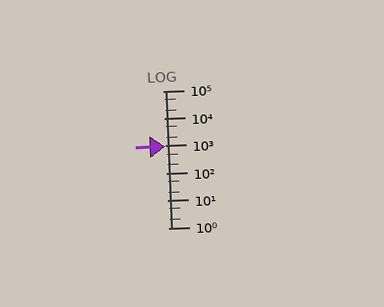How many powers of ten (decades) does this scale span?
The scale spans 5 decades, from 1 to 100000.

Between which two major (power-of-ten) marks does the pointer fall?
The pointer is between 100 and 1000.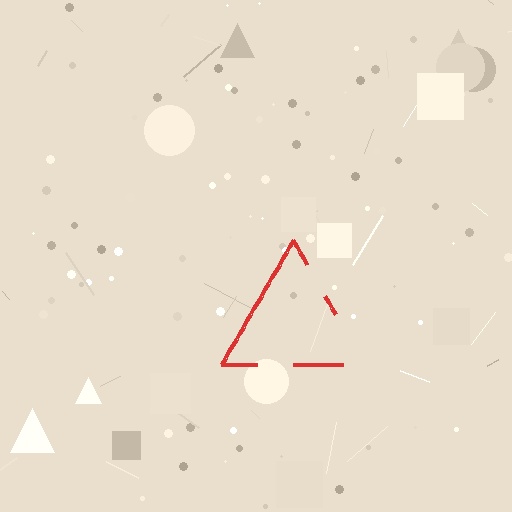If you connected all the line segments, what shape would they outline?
They would outline a triangle.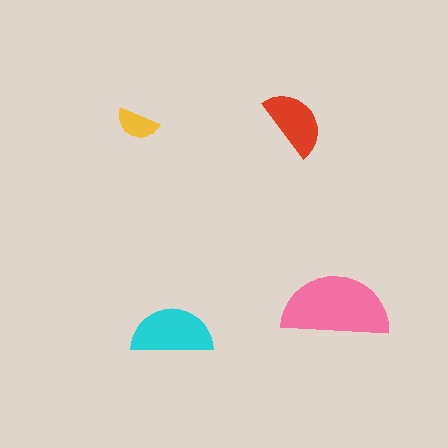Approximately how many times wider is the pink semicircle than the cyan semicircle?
About 1.5 times wider.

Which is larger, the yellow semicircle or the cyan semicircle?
The cyan one.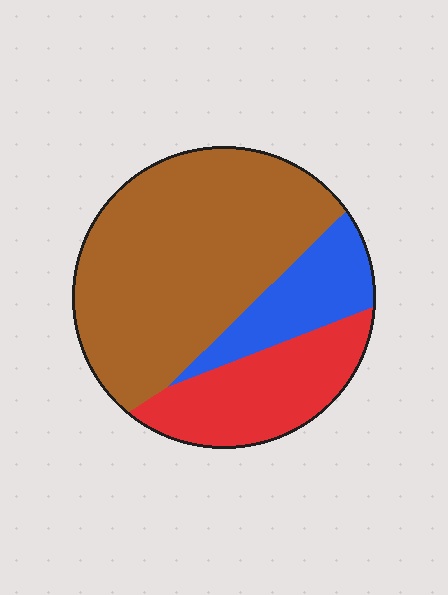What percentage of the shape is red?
Red covers about 25% of the shape.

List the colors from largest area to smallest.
From largest to smallest: brown, red, blue.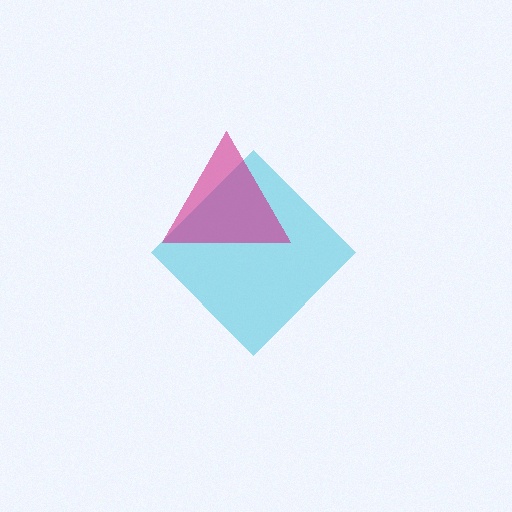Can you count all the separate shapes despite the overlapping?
Yes, there are 2 separate shapes.